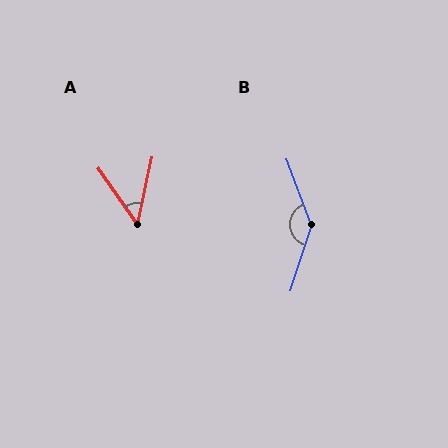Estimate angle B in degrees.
Approximately 141 degrees.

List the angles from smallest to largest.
A (48°), B (141°).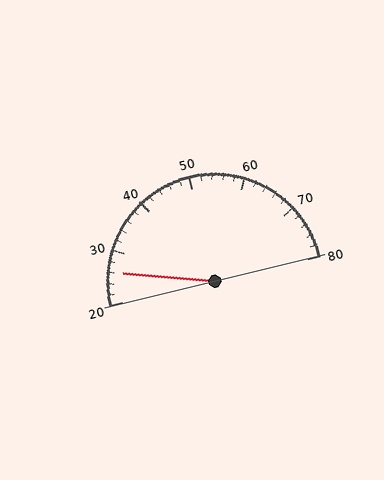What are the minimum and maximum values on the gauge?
The gauge ranges from 20 to 80.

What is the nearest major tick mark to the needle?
The nearest major tick mark is 30.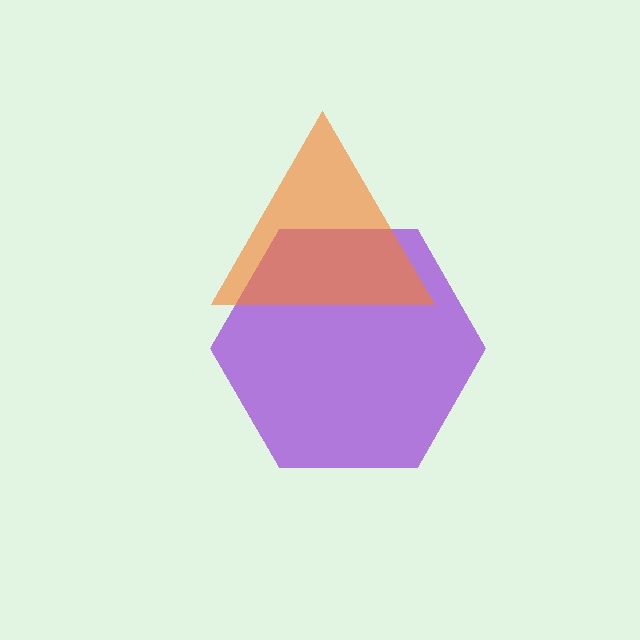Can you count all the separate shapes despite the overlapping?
Yes, there are 2 separate shapes.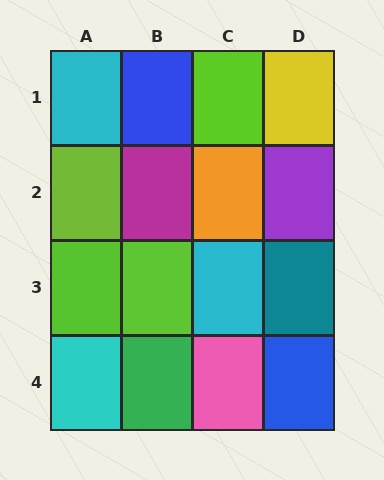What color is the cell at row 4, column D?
Blue.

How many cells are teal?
1 cell is teal.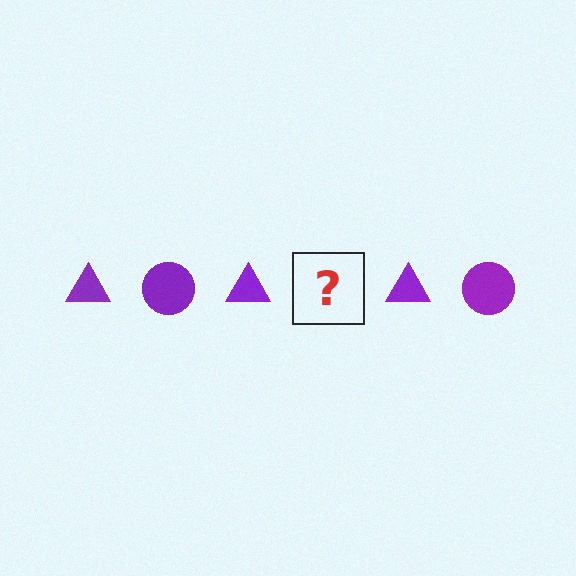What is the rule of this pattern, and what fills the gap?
The rule is that the pattern cycles through triangle, circle shapes in purple. The gap should be filled with a purple circle.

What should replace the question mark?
The question mark should be replaced with a purple circle.